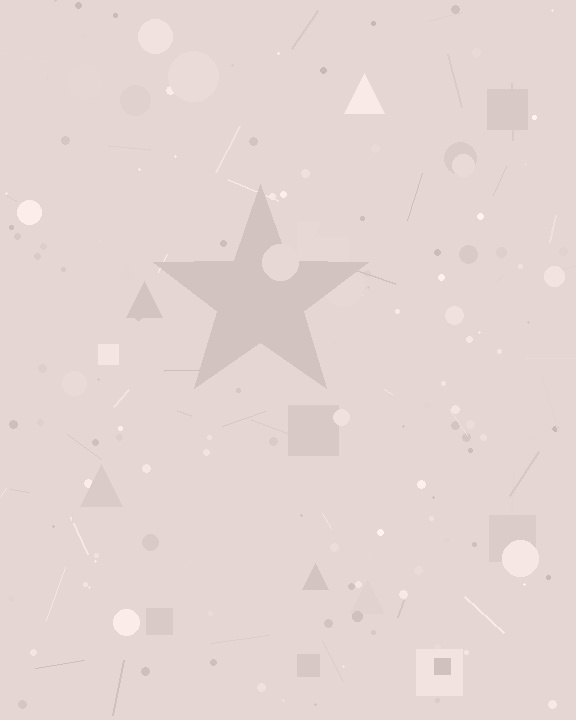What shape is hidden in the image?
A star is hidden in the image.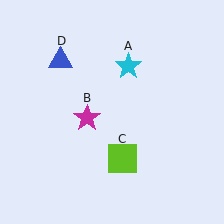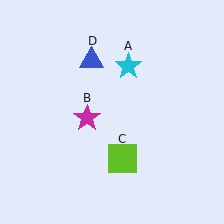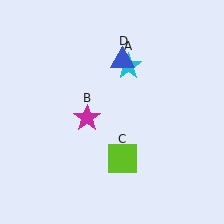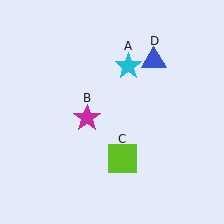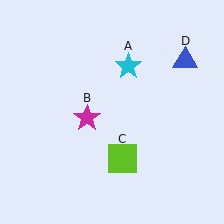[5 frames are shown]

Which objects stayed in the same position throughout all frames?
Cyan star (object A) and magenta star (object B) and lime square (object C) remained stationary.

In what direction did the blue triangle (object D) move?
The blue triangle (object D) moved right.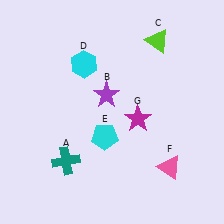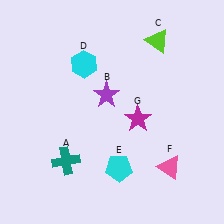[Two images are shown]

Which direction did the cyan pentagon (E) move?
The cyan pentagon (E) moved down.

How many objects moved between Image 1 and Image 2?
1 object moved between the two images.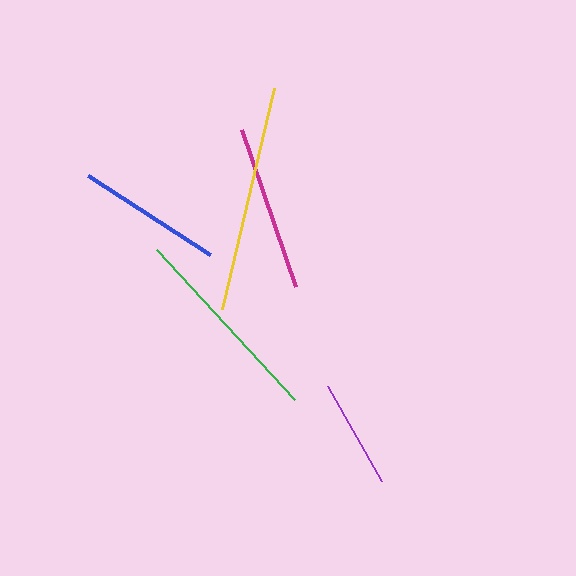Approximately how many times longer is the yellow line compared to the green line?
The yellow line is approximately 1.1 times the length of the green line.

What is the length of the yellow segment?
The yellow segment is approximately 227 pixels long.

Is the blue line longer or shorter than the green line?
The green line is longer than the blue line.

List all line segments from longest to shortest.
From longest to shortest: yellow, green, magenta, blue, purple.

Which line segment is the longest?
The yellow line is the longest at approximately 227 pixels.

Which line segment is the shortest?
The purple line is the shortest at approximately 109 pixels.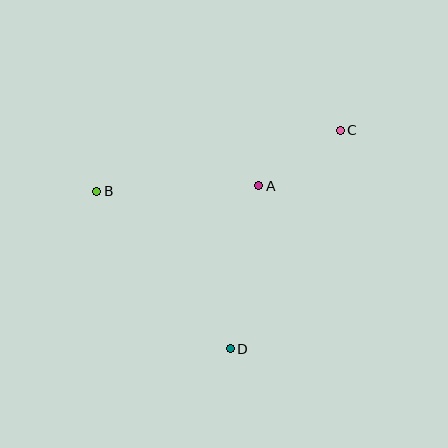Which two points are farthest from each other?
Points B and C are farthest from each other.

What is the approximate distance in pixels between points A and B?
The distance between A and B is approximately 162 pixels.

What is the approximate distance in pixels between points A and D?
The distance between A and D is approximately 165 pixels.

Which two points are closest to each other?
Points A and C are closest to each other.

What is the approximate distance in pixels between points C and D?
The distance between C and D is approximately 245 pixels.